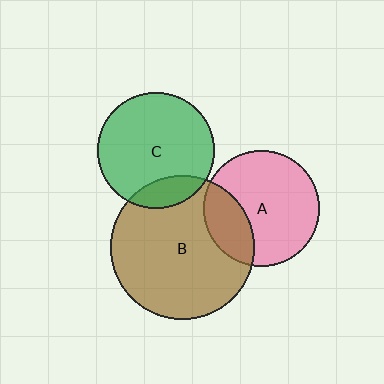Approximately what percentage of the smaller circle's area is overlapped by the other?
Approximately 25%.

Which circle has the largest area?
Circle B (brown).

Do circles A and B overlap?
Yes.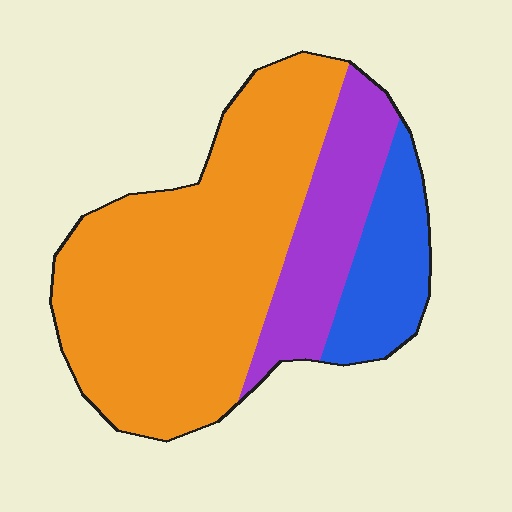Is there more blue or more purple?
Purple.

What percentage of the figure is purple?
Purple covers about 20% of the figure.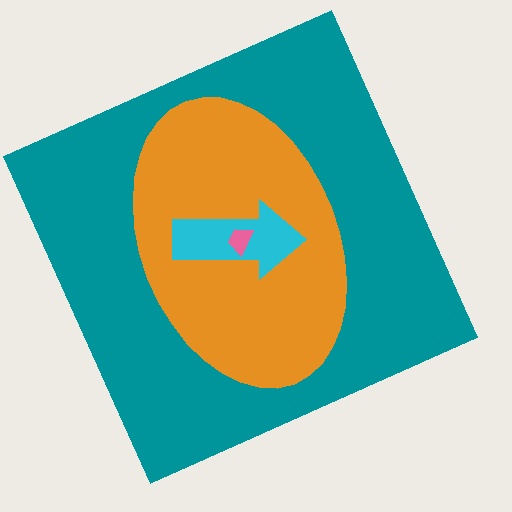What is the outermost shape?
The teal square.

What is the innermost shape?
The pink trapezoid.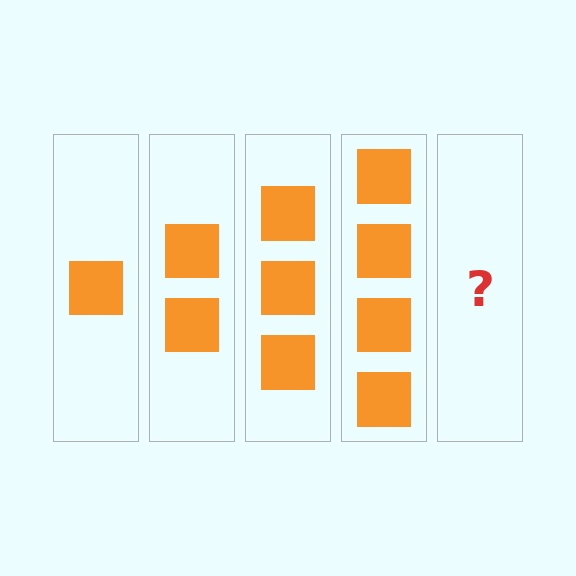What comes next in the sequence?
The next element should be 5 squares.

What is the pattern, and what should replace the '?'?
The pattern is that each step adds one more square. The '?' should be 5 squares.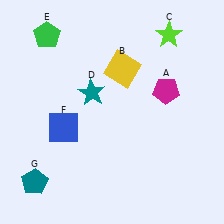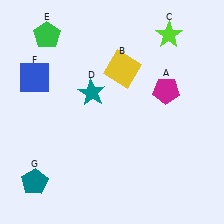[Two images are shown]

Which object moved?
The blue square (F) moved up.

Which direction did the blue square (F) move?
The blue square (F) moved up.